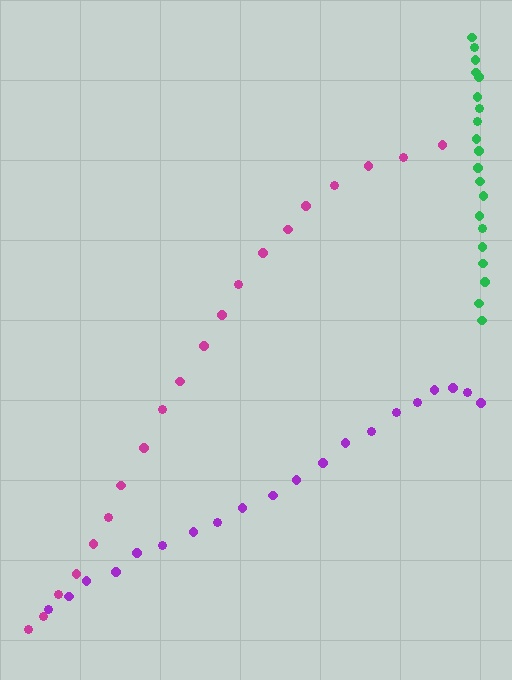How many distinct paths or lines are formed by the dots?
There are 3 distinct paths.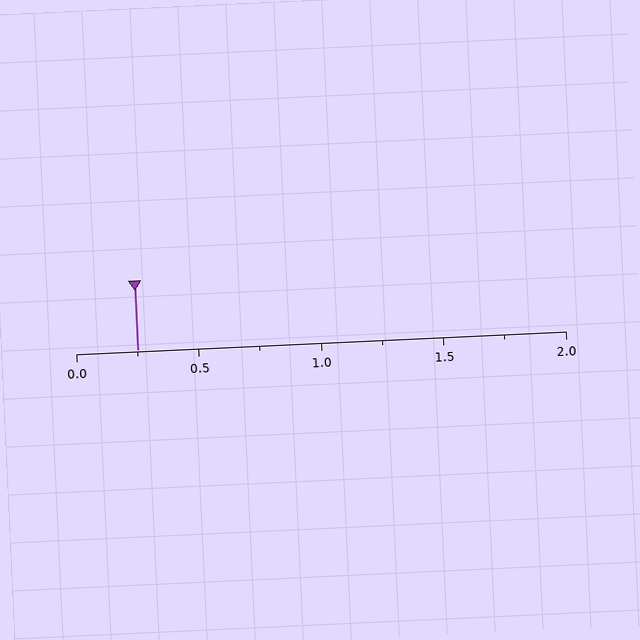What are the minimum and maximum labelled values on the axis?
The axis runs from 0.0 to 2.0.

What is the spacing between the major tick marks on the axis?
The major ticks are spaced 0.5 apart.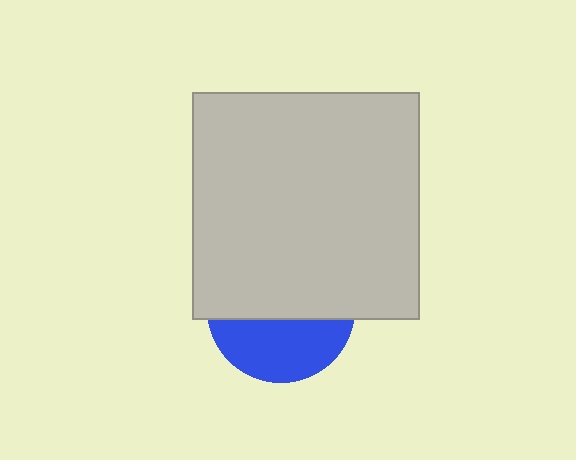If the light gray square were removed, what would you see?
You would see the complete blue circle.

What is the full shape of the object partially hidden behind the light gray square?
The partially hidden object is a blue circle.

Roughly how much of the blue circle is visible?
A small part of it is visible (roughly 41%).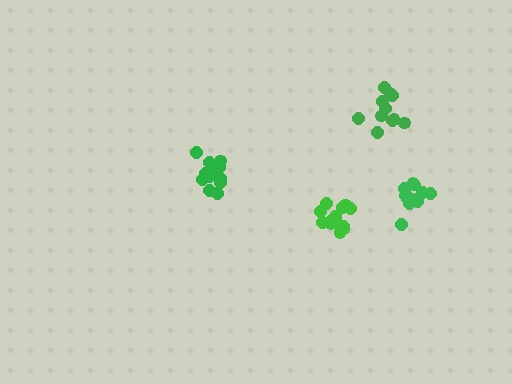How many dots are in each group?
Group 1: 13 dots, Group 2: 11 dots, Group 3: 13 dots, Group 4: 14 dots (51 total).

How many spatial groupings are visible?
There are 4 spatial groupings.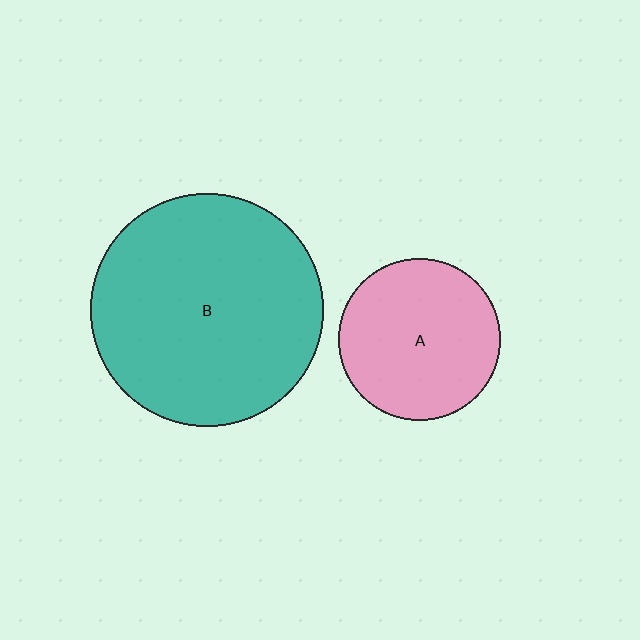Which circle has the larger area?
Circle B (teal).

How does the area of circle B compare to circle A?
Approximately 2.1 times.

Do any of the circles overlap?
No, none of the circles overlap.